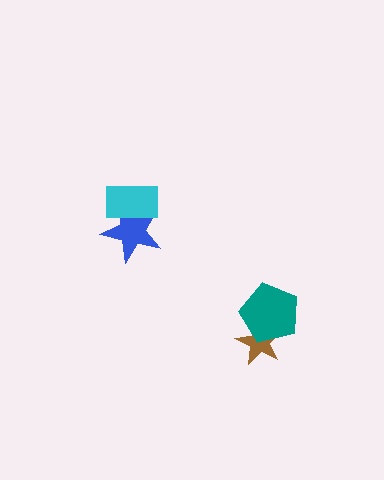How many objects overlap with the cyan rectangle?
1 object overlaps with the cyan rectangle.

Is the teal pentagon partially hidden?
No, no other shape covers it.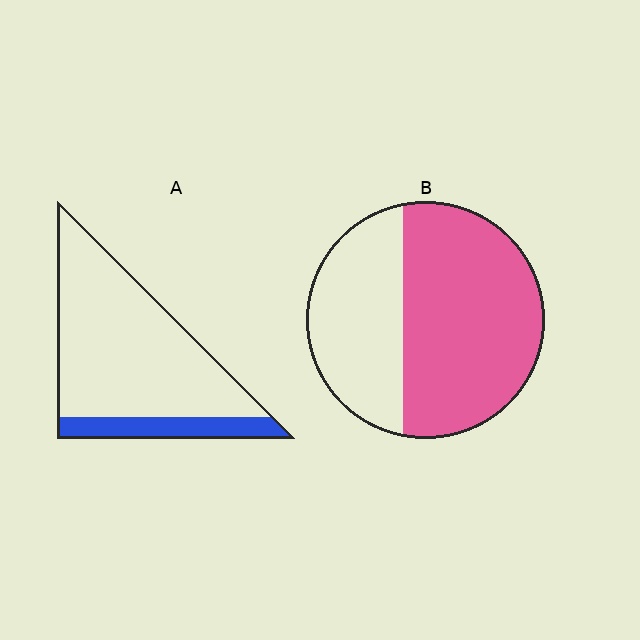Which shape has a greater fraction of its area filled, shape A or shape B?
Shape B.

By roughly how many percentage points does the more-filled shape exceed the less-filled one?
By roughly 45 percentage points (B over A).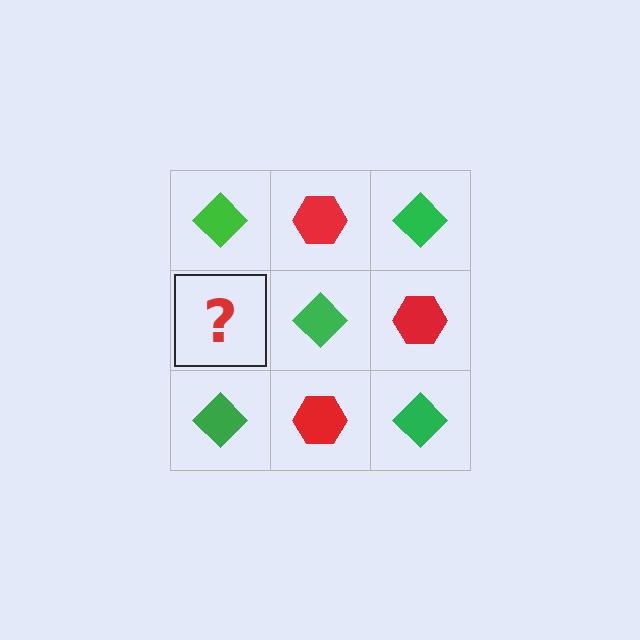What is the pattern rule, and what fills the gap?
The rule is that it alternates green diamond and red hexagon in a checkerboard pattern. The gap should be filled with a red hexagon.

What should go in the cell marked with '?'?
The missing cell should contain a red hexagon.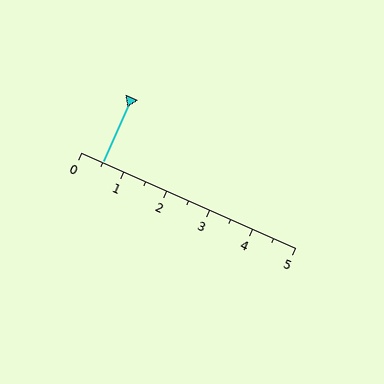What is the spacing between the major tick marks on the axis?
The major ticks are spaced 1 apart.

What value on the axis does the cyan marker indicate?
The marker indicates approximately 0.5.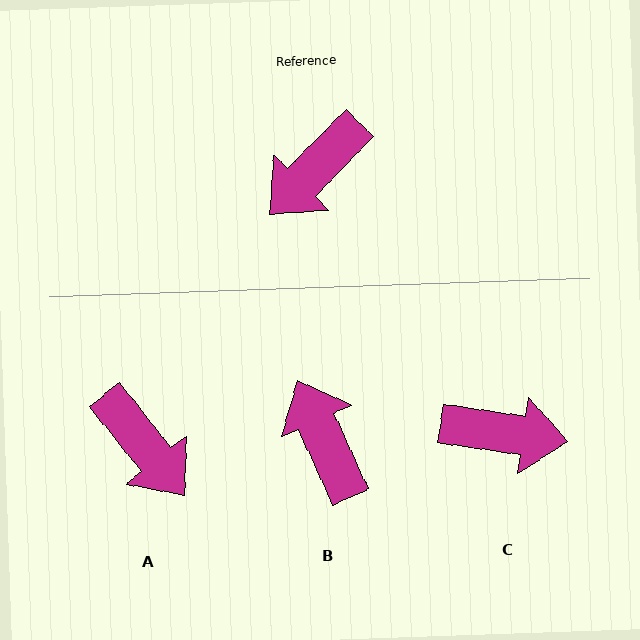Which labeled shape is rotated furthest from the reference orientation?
C, about 127 degrees away.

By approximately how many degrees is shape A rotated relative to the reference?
Approximately 84 degrees counter-clockwise.